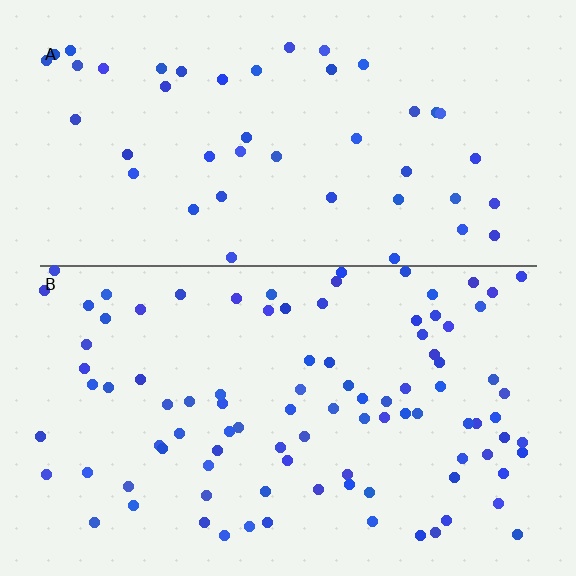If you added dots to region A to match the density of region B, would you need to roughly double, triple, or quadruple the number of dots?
Approximately double.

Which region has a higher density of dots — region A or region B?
B (the bottom).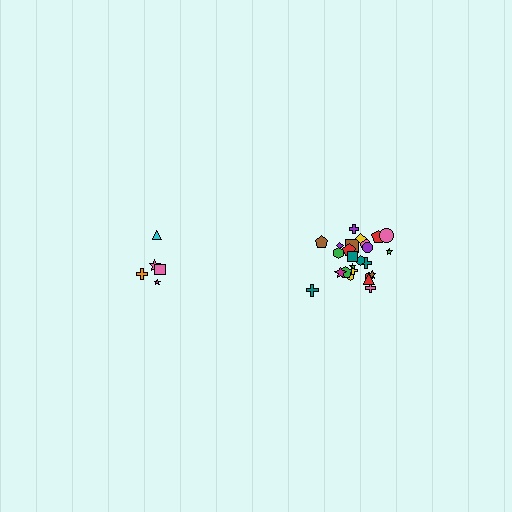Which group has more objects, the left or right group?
The right group.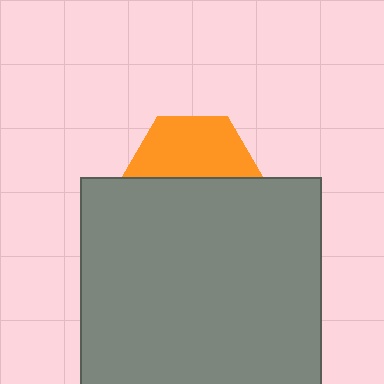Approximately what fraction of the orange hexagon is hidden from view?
Roughly 49% of the orange hexagon is hidden behind the gray square.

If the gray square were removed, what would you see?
You would see the complete orange hexagon.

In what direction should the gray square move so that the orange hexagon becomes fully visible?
The gray square should move down. That is the shortest direction to clear the overlap and leave the orange hexagon fully visible.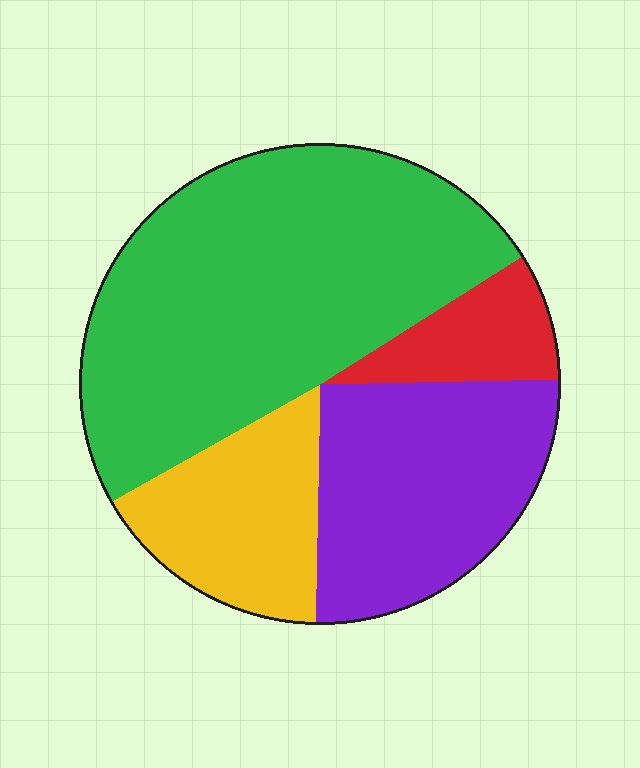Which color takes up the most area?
Green, at roughly 50%.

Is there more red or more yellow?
Yellow.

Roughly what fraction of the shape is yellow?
Yellow covers around 15% of the shape.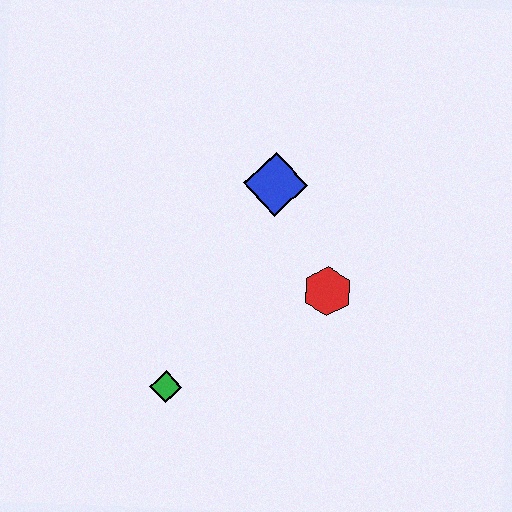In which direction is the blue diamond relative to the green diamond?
The blue diamond is above the green diamond.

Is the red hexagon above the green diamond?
Yes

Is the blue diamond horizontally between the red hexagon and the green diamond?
Yes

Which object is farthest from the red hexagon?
The green diamond is farthest from the red hexagon.